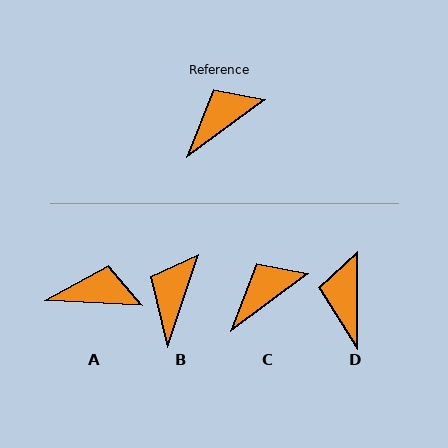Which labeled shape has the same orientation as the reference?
C.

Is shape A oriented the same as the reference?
No, it is off by about 39 degrees.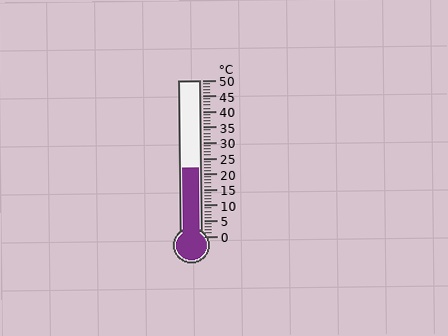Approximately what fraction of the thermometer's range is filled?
The thermometer is filled to approximately 45% of its range.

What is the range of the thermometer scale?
The thermometer scale ranges from 0°C to 50°C.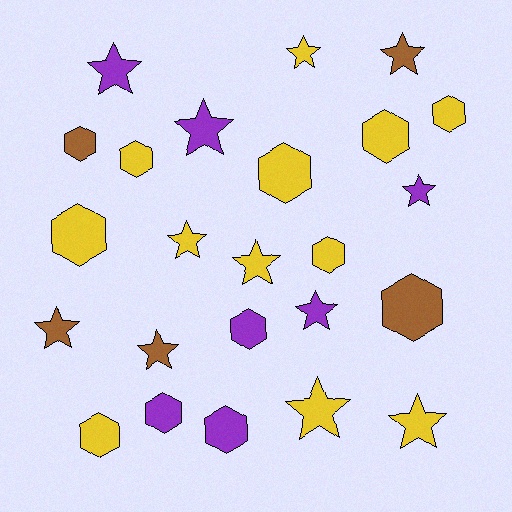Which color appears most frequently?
Yellow, with 12 objects.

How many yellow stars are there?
There are 5 yellow stars.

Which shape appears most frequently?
Hexagon, with 12 objects.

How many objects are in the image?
There are 24 objects.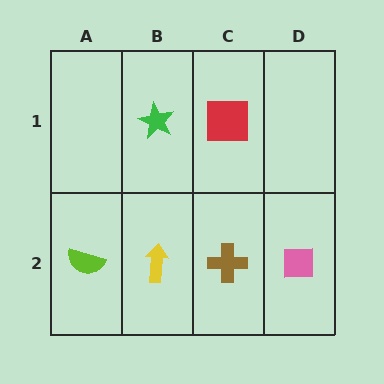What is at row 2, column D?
A pink square.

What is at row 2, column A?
A lime semicircle.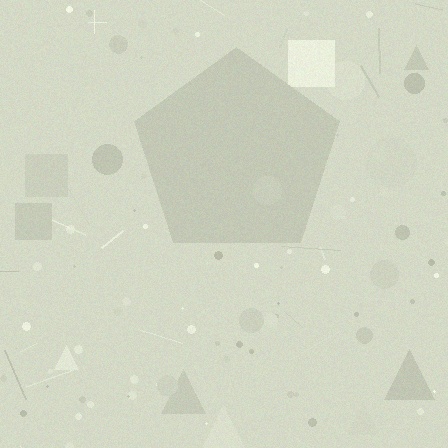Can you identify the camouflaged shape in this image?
The camouflaged shape is a pentagon.